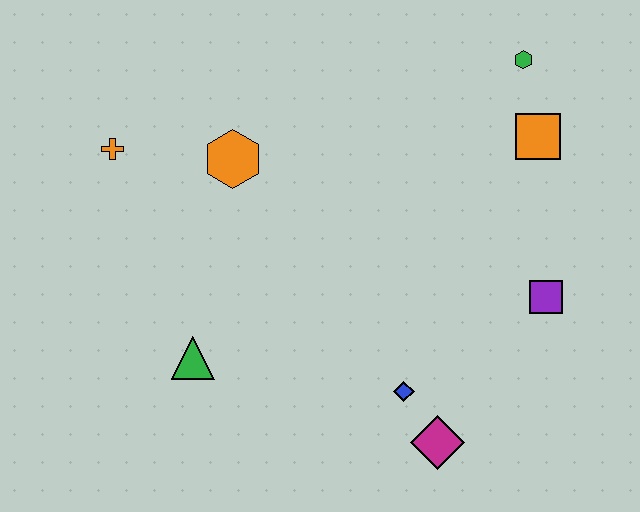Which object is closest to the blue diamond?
The magenta diamond is closest to the blue diamond.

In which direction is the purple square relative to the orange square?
The purple square is below the orange square.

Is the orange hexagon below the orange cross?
Yes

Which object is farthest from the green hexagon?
The green triangle is farthest from the green hexagon.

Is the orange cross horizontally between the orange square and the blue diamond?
No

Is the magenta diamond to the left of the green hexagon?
Yes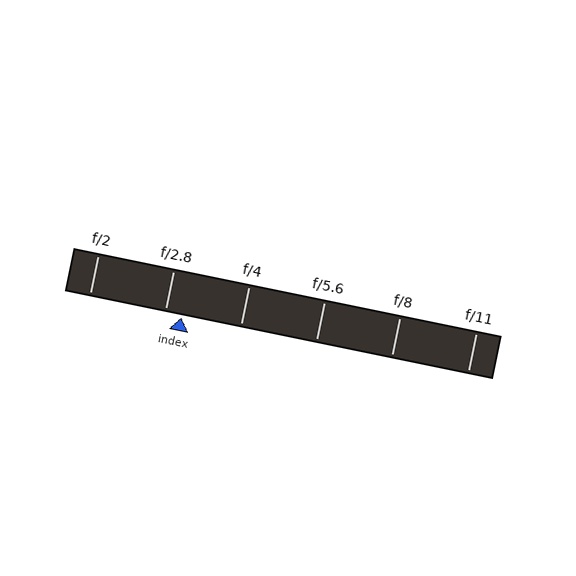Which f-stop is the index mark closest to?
The index mark is closest to f/2.8.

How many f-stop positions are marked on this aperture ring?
There are 6 f-stop positions marked.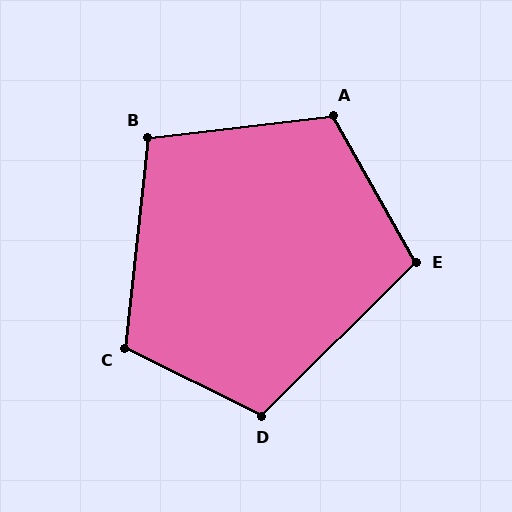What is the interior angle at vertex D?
Approximately 109 degrees (obtuse).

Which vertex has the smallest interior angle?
B, at approximately 103 degrees.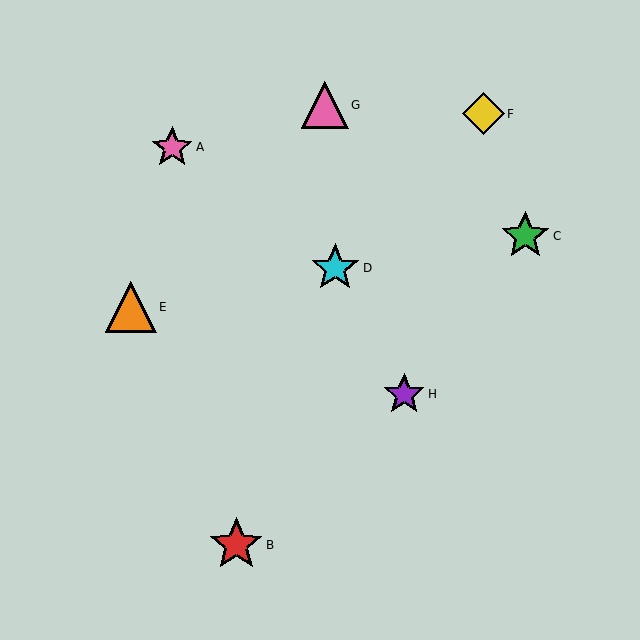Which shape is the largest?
The red star (labeled B) is the largest.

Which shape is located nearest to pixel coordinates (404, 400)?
The purple star (labeled H) at (404, 394) is nearest to that location.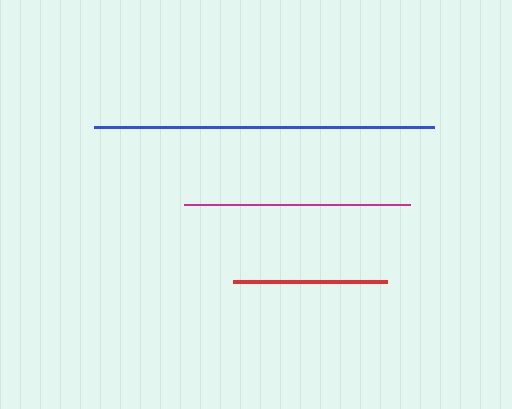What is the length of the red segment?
The red segment is approximately 154 pixels long.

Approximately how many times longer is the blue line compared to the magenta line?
The blue line is approximately 1.5 times the length of the magenta line.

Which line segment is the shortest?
The red line is the shortest at approximately 154 pixels.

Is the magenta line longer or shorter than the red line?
The magenta line is longer than the red line.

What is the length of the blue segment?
The blue segment is approximately 340 pixels long.